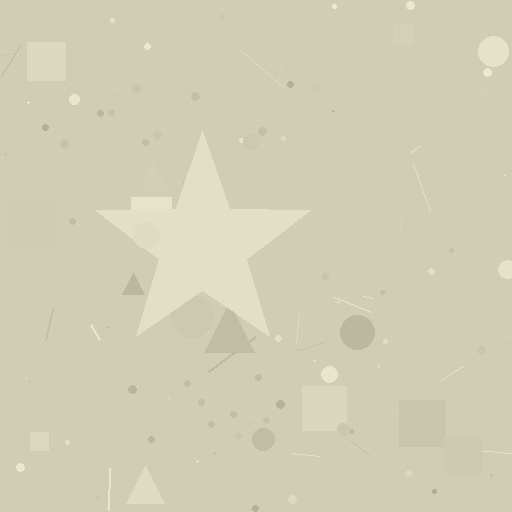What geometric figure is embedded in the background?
A star is embedded in the background.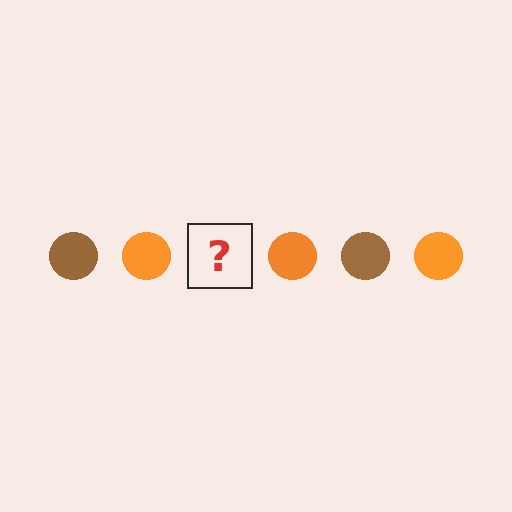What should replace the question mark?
The question mark should be replaced with a brown circle.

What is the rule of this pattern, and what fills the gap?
The rule is that the pattern cycles through brown, orange circles. The gap should be filled with a brown circle.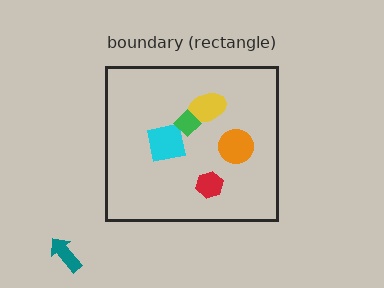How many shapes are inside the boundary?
5 inside, 1 outside.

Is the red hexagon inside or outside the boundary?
Inside.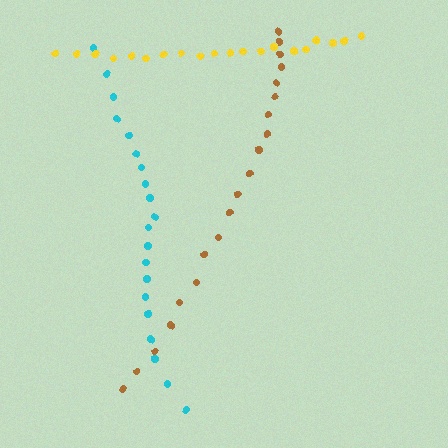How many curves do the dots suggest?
There are 3 distinct paths.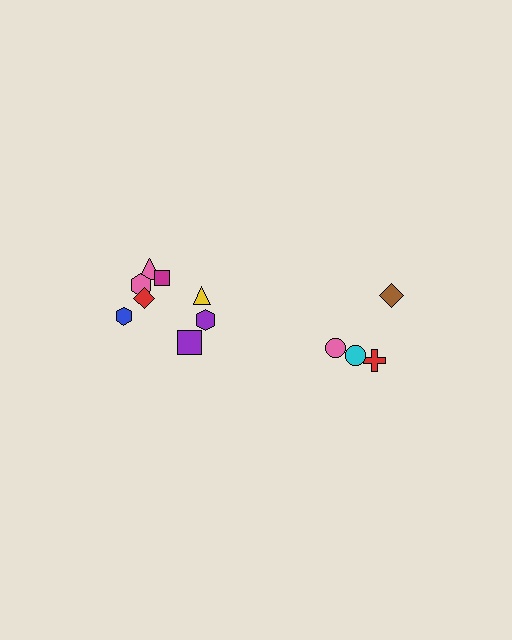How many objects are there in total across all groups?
There are 12 objects.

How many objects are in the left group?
There are 8 objects.